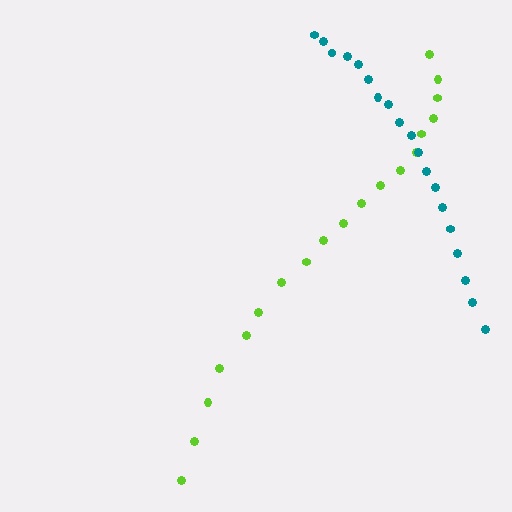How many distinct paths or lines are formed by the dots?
There are 2 distinct paths.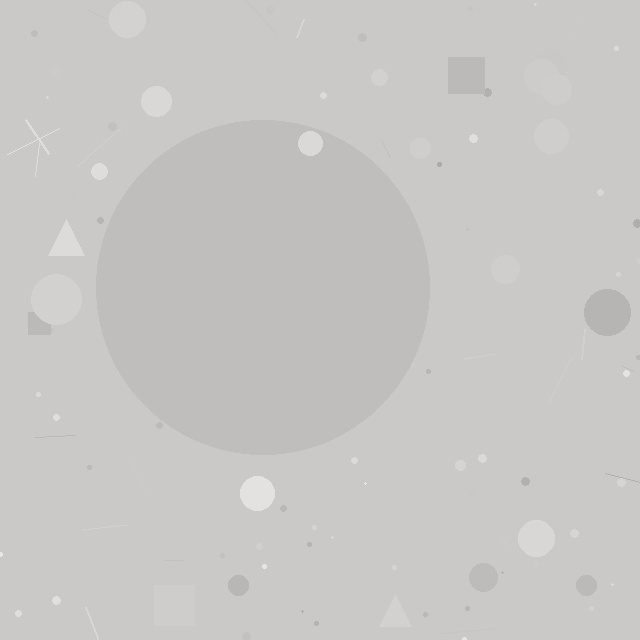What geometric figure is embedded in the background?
A circle is embedded in the background.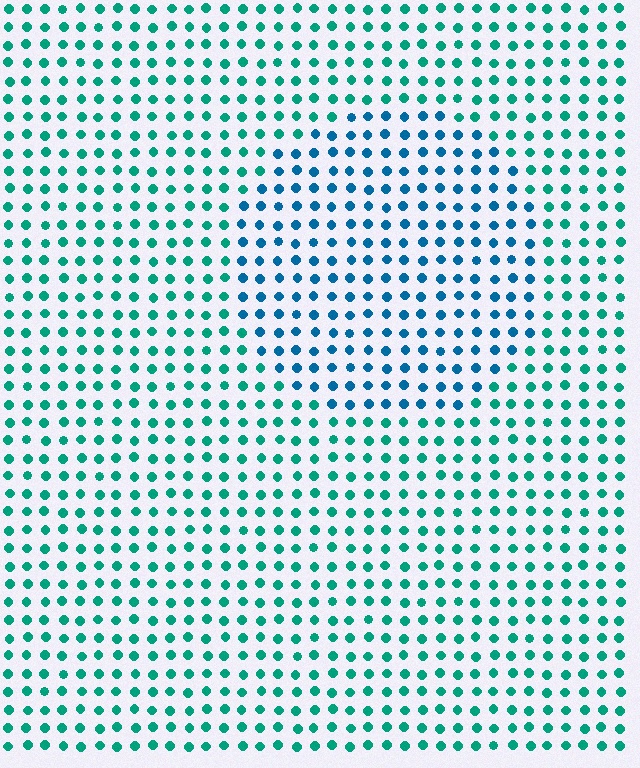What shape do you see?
I see a circle.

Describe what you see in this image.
The image is filled with small teal elements in a uniform arrangement. A circle-shaped region is visible where the elements are tinted to a slightly different hue, forming a subtle color boundary.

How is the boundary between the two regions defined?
The boundary is defined purely by a slight shift in hue (about 34 degrees). Spacing, size, and orientation are identical on both sides.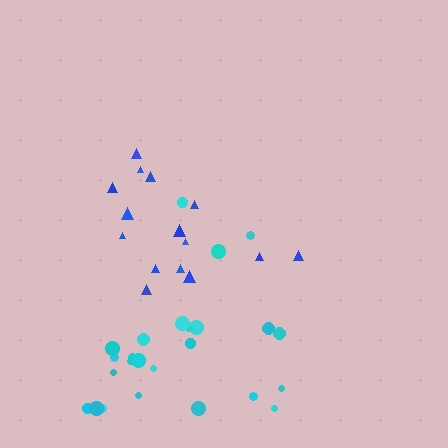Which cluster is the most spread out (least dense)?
Blue.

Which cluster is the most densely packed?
Cyan.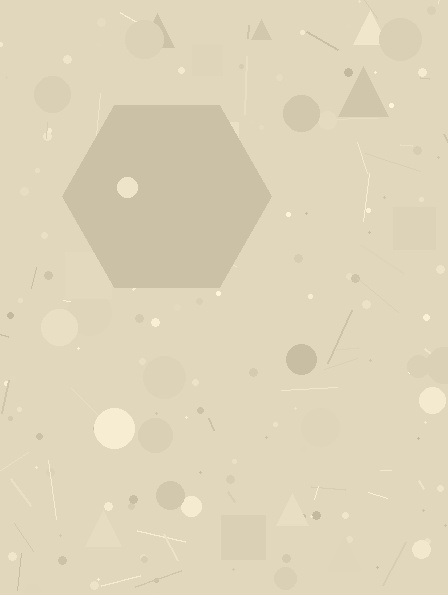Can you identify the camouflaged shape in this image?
The camouflaged shape is a hexagon.